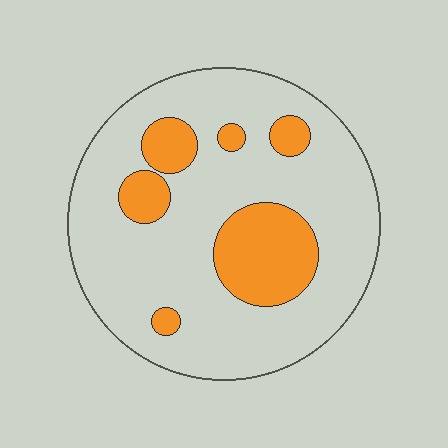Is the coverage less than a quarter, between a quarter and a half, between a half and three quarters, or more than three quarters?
Less than a quarter.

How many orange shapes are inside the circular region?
6.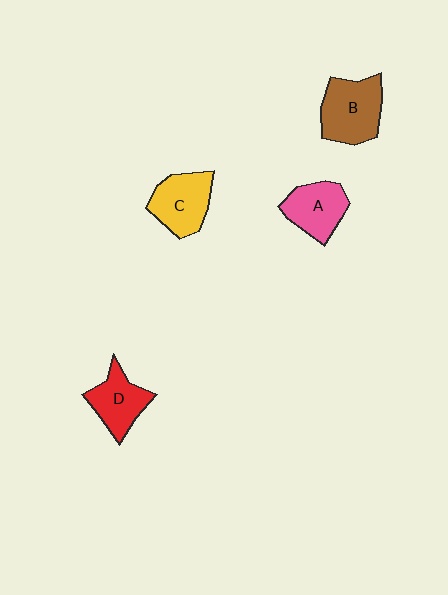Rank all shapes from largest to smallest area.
From largest to smallest: B (brown), C (yellow), A (pink), D (red).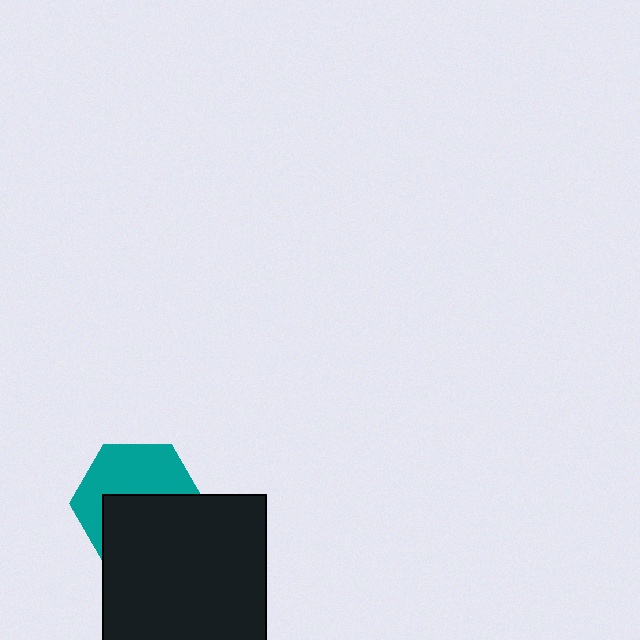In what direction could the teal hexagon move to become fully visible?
The teal hexagon could move up. That would shift it out from behind the black square entirely.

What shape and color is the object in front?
The object in front is a black square.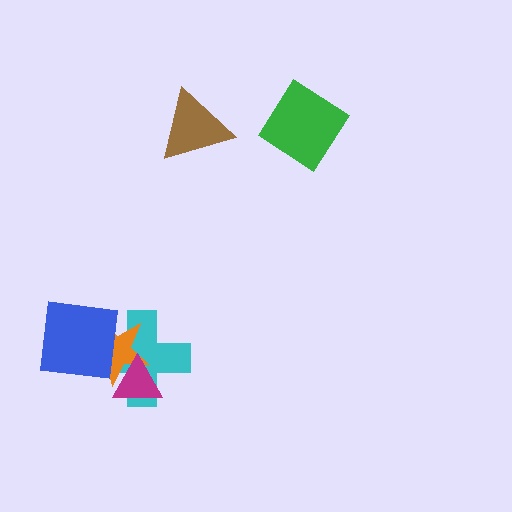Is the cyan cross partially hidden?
Yes, it is partially covered by another shape.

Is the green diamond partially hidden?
No, no other shape covers it.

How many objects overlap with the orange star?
3 objects overlap with the orange star.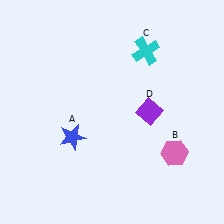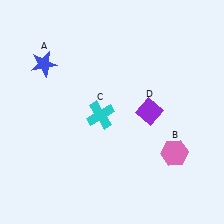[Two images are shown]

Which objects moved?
The objects that moved are: the blue star (A), the cyan cross (C).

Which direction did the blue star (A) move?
The blue star (A) moved up.